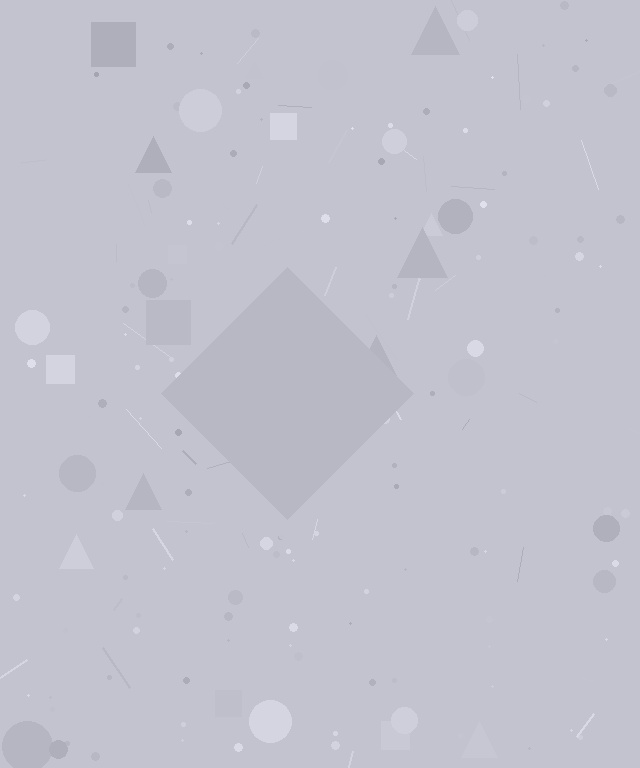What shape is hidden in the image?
A diamond is hidden in the image.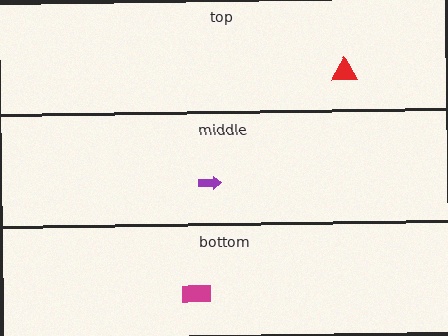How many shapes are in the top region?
1.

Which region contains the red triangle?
The top region.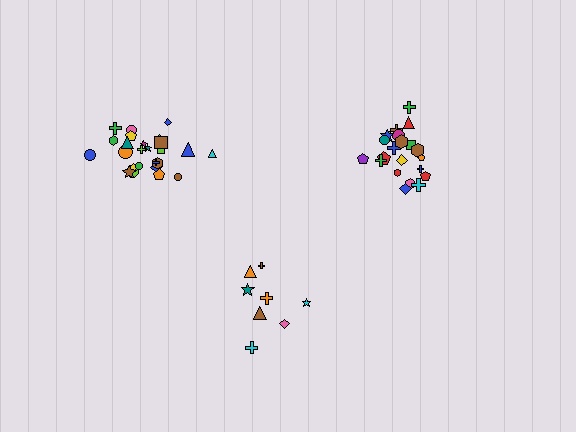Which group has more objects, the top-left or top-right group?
The top-left group.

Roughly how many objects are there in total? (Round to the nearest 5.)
Roughly 55 objects in total.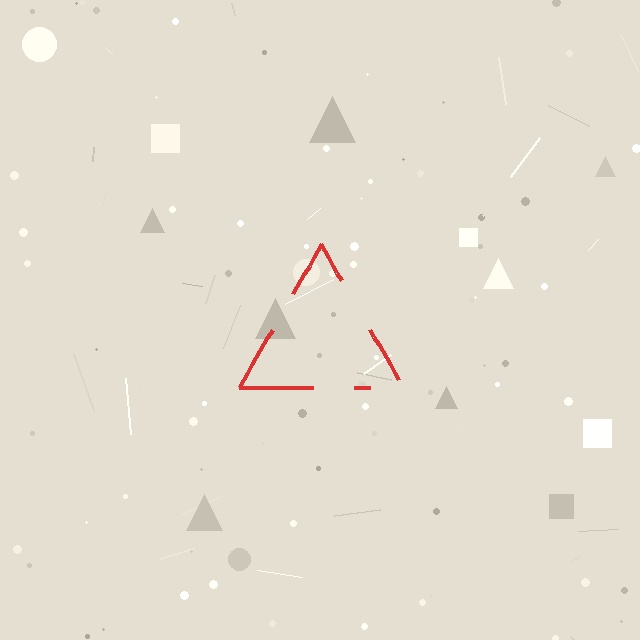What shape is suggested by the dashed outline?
The dashed outline suggests a triangle.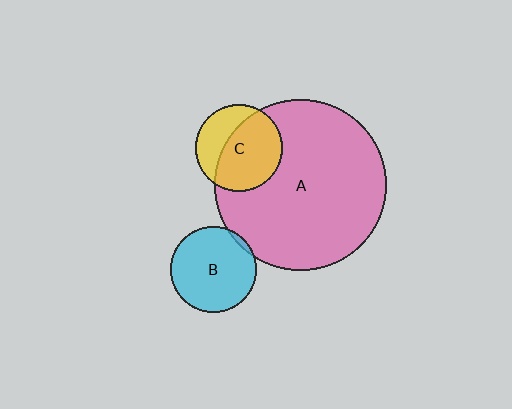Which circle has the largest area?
Circle A (pink).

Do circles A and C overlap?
Yes.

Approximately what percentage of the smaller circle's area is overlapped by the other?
Approximately 65%.